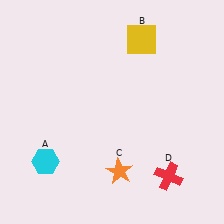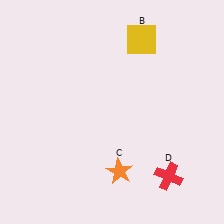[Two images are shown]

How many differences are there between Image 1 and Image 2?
There is 1 difference between the two images.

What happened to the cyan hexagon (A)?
The cyan hexagon (A) was removed in Image 2. It was in the bottom-left area of Image 1.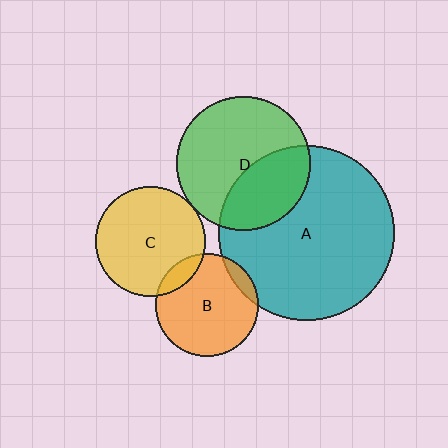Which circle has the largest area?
Circle A (teal).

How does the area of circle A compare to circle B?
Approximately 2.9 times.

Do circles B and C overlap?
Yes.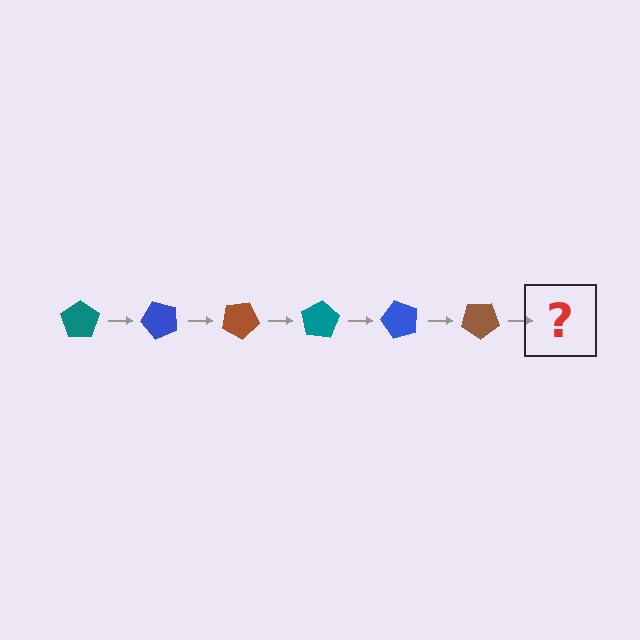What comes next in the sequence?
The next element should be a teal pentagon, rotated 300 degrees from the start.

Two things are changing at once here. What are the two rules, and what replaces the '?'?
The two rules are that it rotates 50 degrees each step and the color cycles through teal, blue, and brown. The '?' should be a teal pentagon, rotated 300 degrees from the start.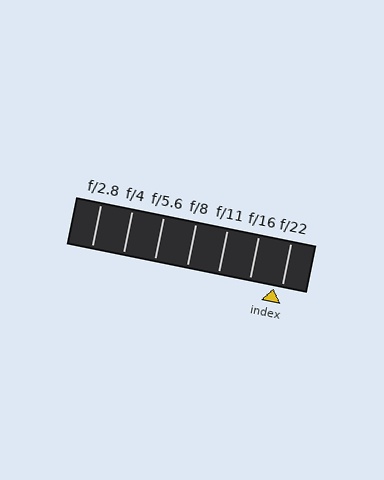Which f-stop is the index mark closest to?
The index mark is closest to f/22.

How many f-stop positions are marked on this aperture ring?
There are 7 f-stop positions marked.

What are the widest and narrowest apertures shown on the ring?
The widest aperture shown is f/2.8 and the narrowest is f/22.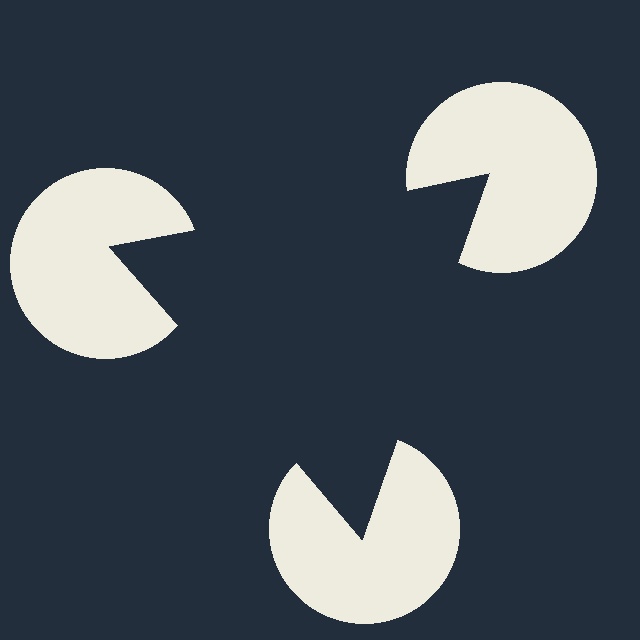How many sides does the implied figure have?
3 sides.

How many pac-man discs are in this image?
There are 3 — one at each vertex of the illusory triangle.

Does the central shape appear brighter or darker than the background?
It typically appears slightly darker than the background, even though no actual brightness change is drawn.